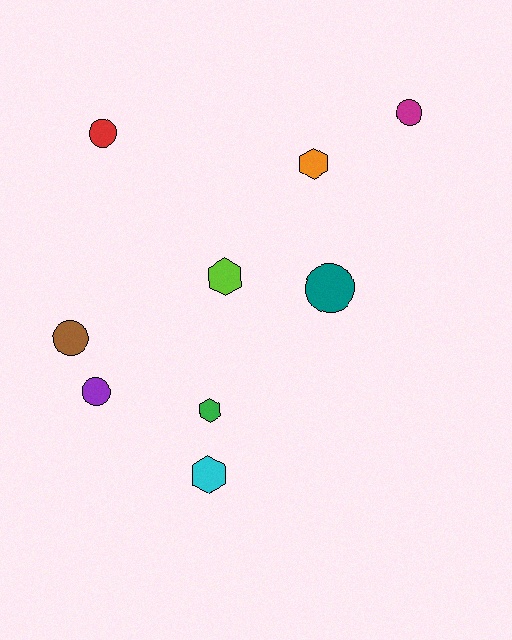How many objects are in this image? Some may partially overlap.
There are 9 objects.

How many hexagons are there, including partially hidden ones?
There are 4 hexagons.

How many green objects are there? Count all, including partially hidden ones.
There is 1 green object.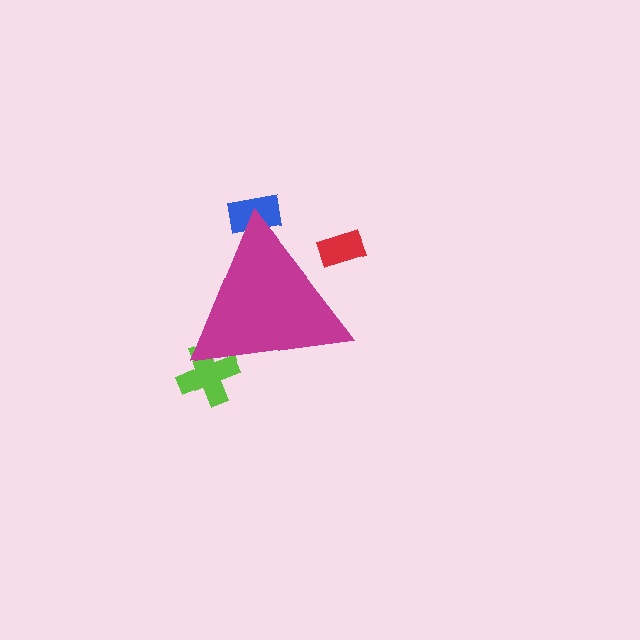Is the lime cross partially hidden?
Yes, the lime cross is partially hidden behind the magenta triangle.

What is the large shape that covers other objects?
A magenta triangle.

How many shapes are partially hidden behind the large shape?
3 shapes are partially hidden.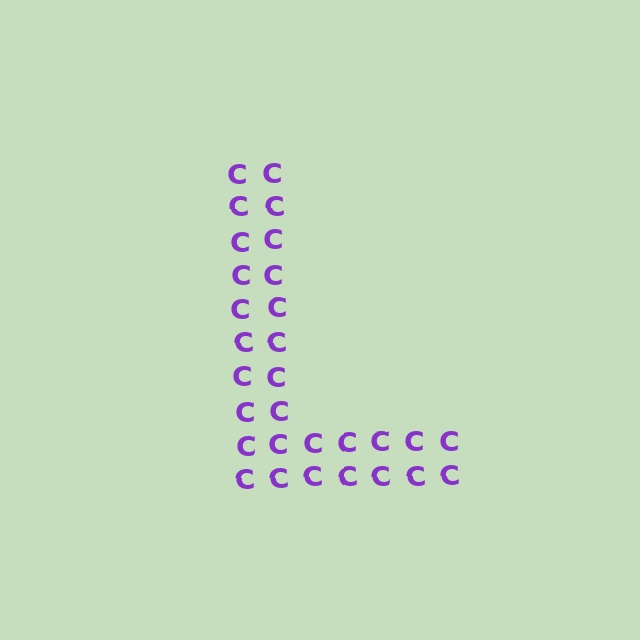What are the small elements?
The small elements are letter C's.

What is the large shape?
The large shape is the letter L.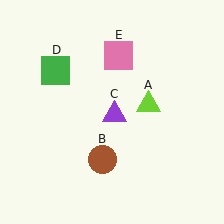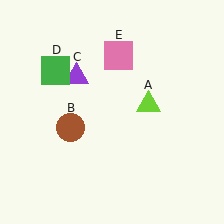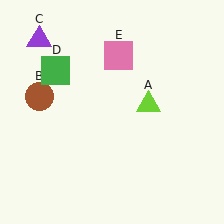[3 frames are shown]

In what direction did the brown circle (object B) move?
The brown circle (object B) moved up and to the left.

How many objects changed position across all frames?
2 objects changed position: brown circle (object B), purple triangle (object C).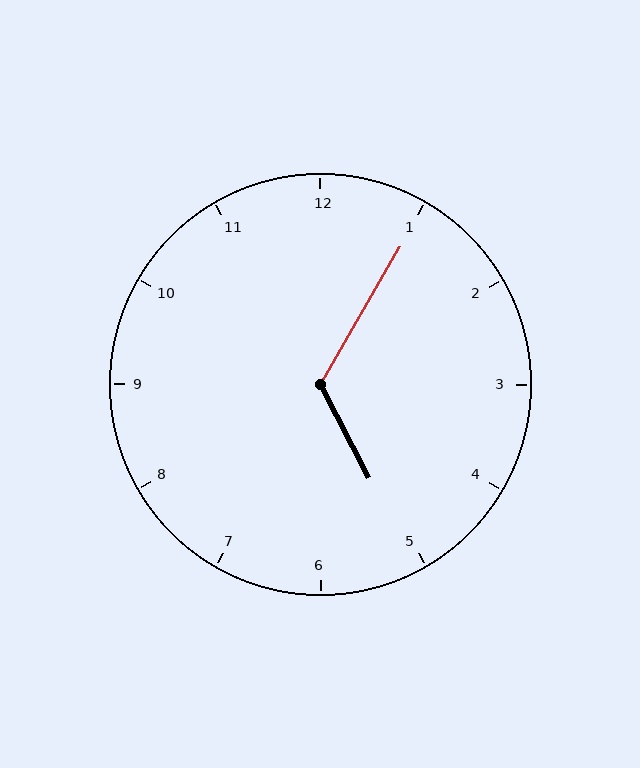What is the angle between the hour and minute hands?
Approximately 122 degrees.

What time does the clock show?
5:05.